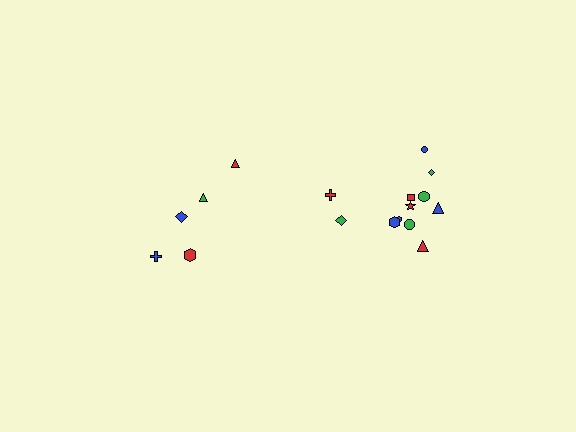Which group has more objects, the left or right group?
The right group.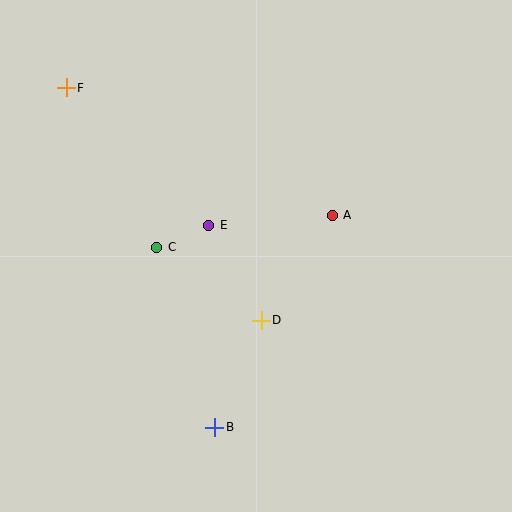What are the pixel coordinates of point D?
Point D is at (261, 320).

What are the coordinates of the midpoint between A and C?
The midpoint between A and C is at (244, 231).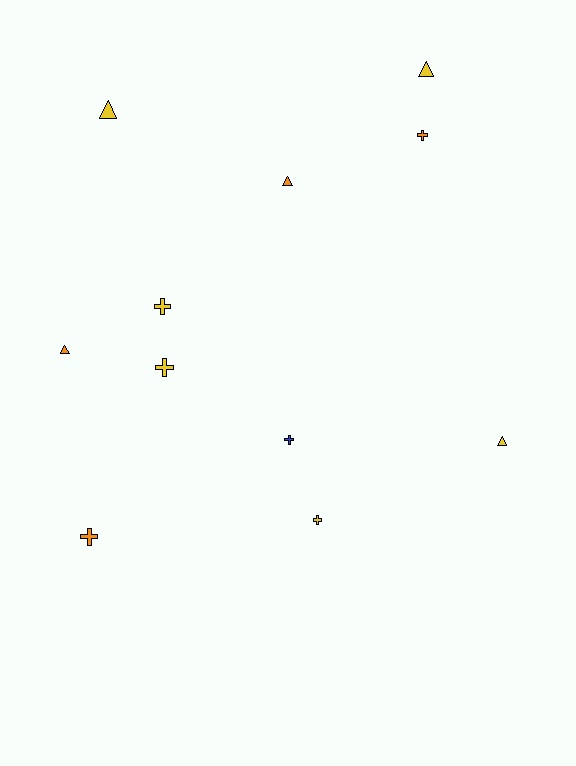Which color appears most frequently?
Yellow, with 6 objects.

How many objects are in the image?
There are 11 objects.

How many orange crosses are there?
There are 2 orange crosses.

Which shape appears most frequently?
Cross, with 6 objects.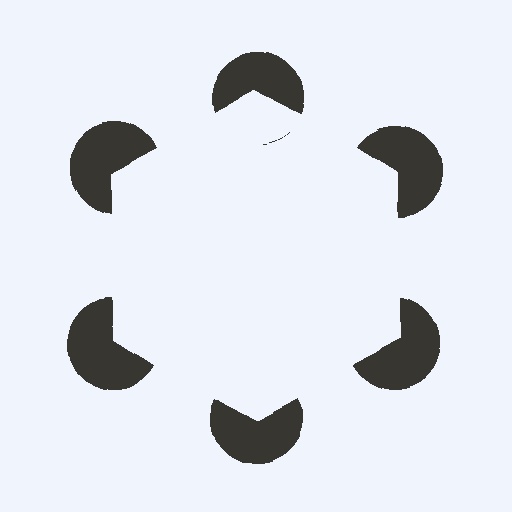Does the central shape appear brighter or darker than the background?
It typically appears slightly brighter than the background, even though no actual brightness change is drawn.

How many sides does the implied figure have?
6 sides.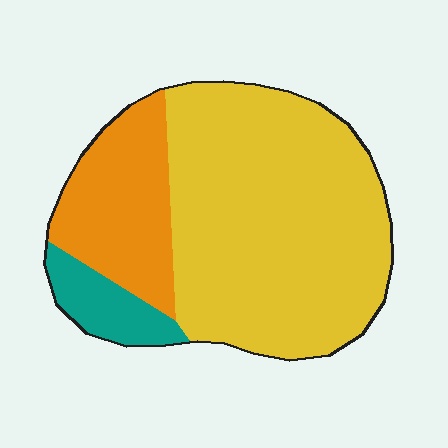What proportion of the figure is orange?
Orange takes up less than a quarter of the figure.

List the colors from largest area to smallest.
From largest to smallest: yellow, orange, teal.